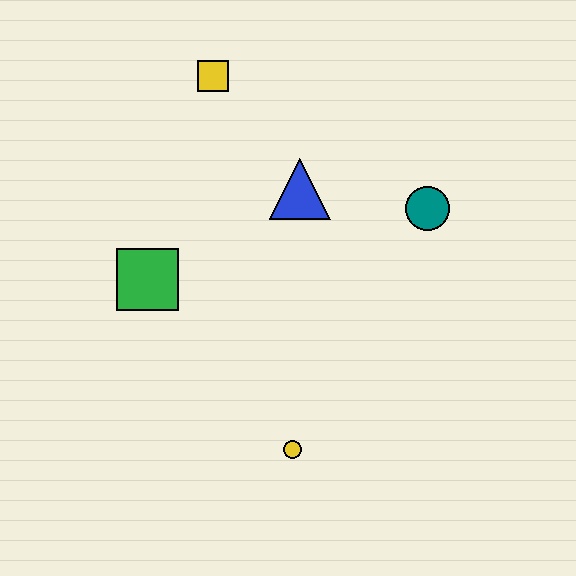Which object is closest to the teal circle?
The blue triangle is closest to the teal circle.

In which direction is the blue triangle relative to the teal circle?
The blue triangle is to the left of the teal circle.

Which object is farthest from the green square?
The teal circle is farthest from the green square.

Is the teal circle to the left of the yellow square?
No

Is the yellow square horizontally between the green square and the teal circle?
Yes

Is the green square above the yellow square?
No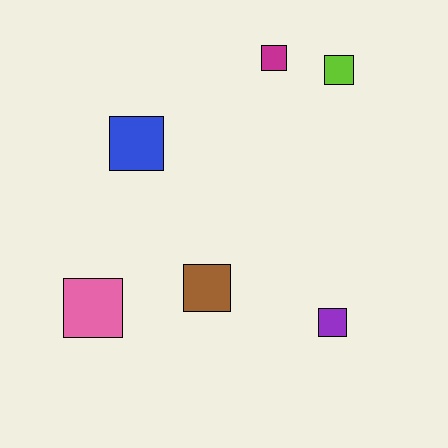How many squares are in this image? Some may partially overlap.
There are 6 squares.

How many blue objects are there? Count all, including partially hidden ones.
There is 1 blue object.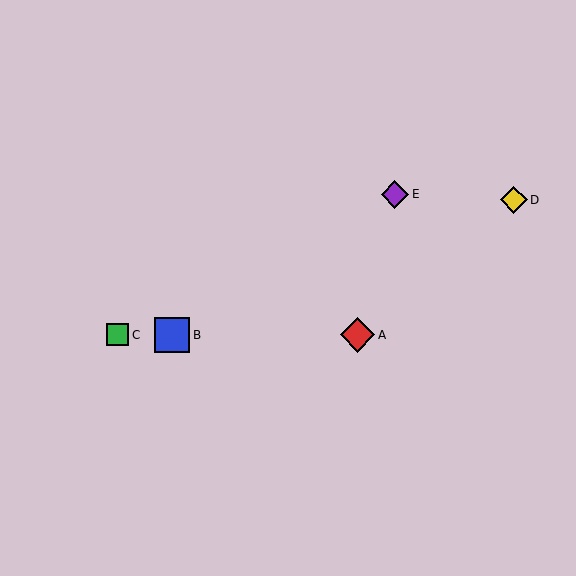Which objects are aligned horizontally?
Objects A, B, C are aligned horizontally.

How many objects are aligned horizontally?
3 objects (A, B, C) are aligned horizontally.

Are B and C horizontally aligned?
Yes, both are at y≈335.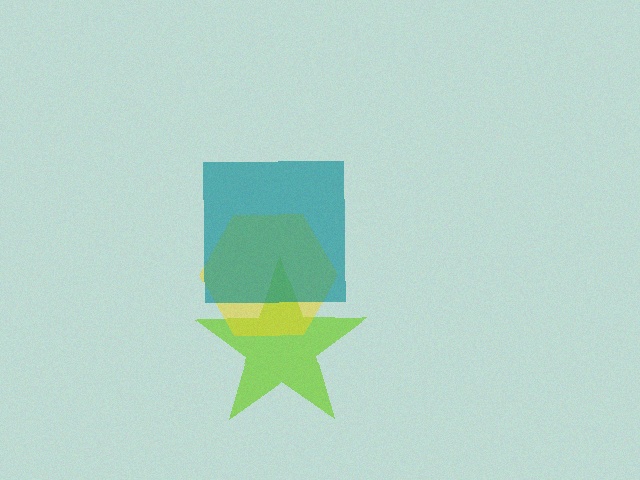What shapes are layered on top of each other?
The layered shapes are: a lime star, a yellow hexagon, a teal square.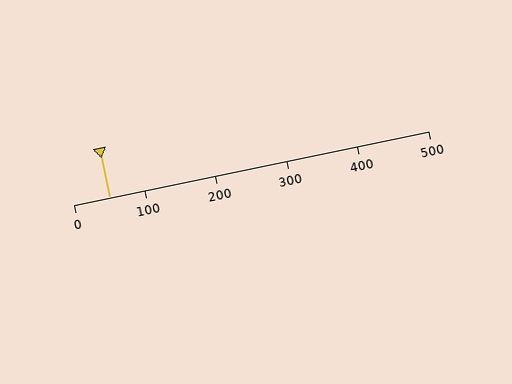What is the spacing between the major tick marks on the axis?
The major ticks are spaced 100 apart.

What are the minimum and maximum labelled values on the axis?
The axis runs from 0 to 500.